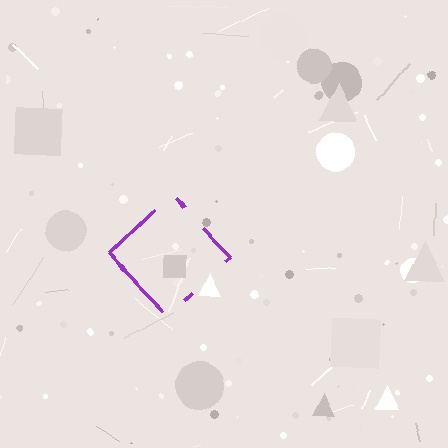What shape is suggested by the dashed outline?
The dashed outline suggests a diamond.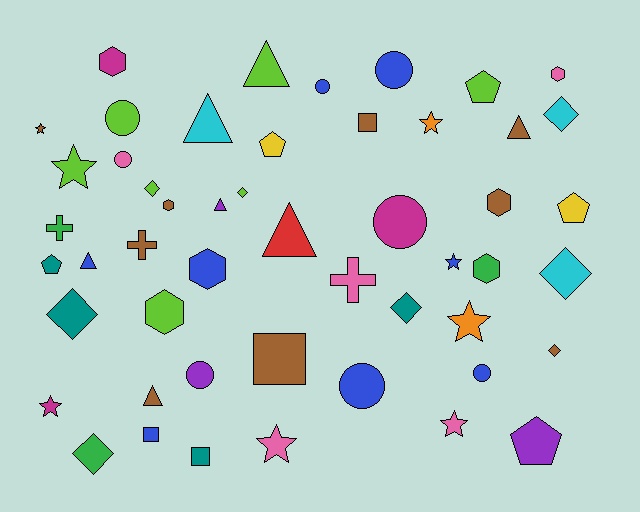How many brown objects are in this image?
There are 9 brown objects.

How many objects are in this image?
There are 50 objects.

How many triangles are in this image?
There are 7 triangles.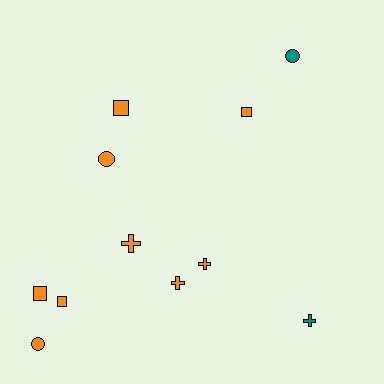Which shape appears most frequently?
Cross, with 4 objects.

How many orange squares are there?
There are 4 orange squares.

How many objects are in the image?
There are 11 objects.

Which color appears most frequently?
Orange, with 9 objects.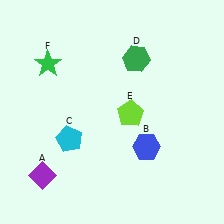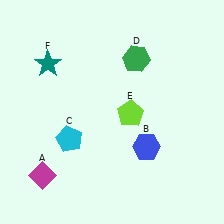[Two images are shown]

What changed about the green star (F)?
In Image 1, F is green. In Image 2, it changed to teal.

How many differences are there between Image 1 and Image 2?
There are 2 differences between the two images.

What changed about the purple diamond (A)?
In Image 1, A is purple. In Image 2, it changed to magenta.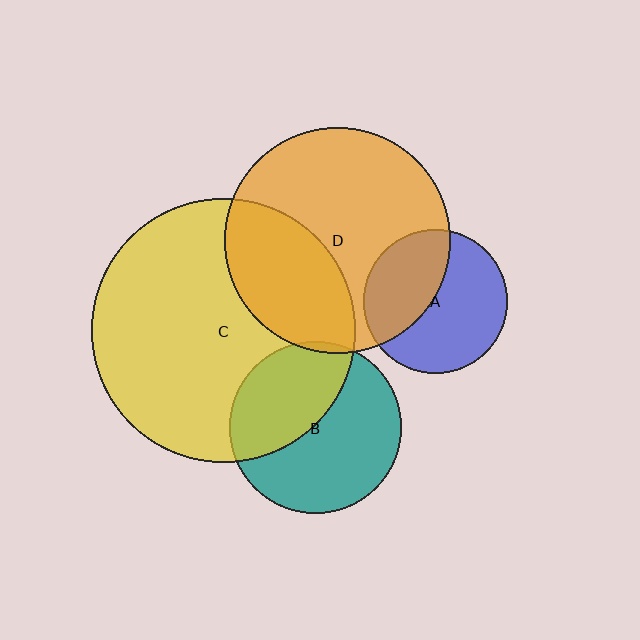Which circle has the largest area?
Circle C (yellow).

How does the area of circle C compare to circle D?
Approximately 1.4 times.